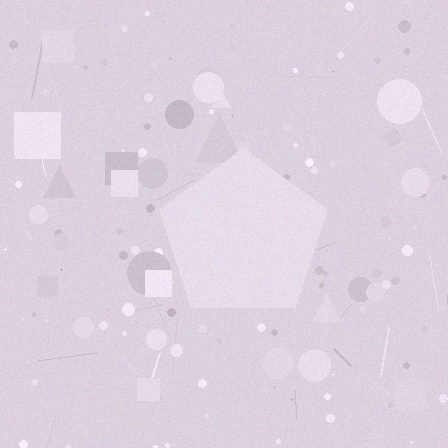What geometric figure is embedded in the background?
A pentagon is embedded in the background.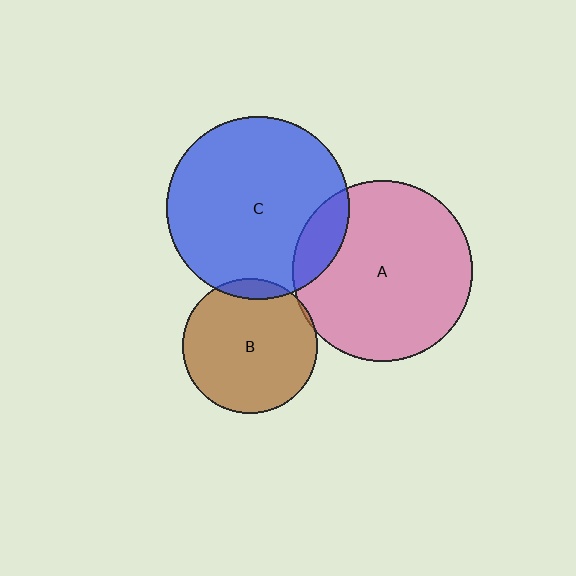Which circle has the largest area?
Circle C (blue).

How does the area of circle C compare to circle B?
Approximately 1.9 times.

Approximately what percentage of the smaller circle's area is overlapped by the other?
Approximately 15%.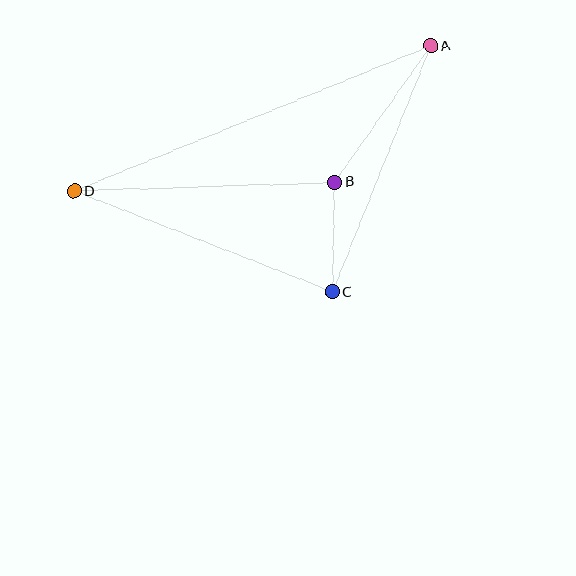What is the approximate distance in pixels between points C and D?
The distance between C and D is approximately 277 pixels.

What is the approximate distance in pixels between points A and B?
The distance between A and B is approximately 167 pixels.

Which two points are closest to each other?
Points B and C are closest to each other.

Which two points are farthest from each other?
Points A and D are farthest from each other.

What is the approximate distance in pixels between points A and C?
The distance between A and C is approximately 265 pixels.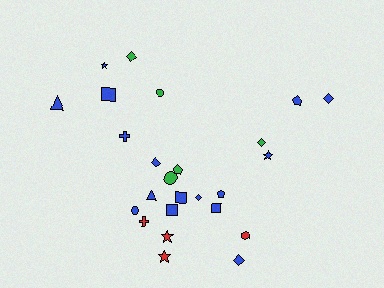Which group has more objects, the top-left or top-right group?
The top-left group.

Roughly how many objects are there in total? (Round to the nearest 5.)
Roughly 25 objects in total.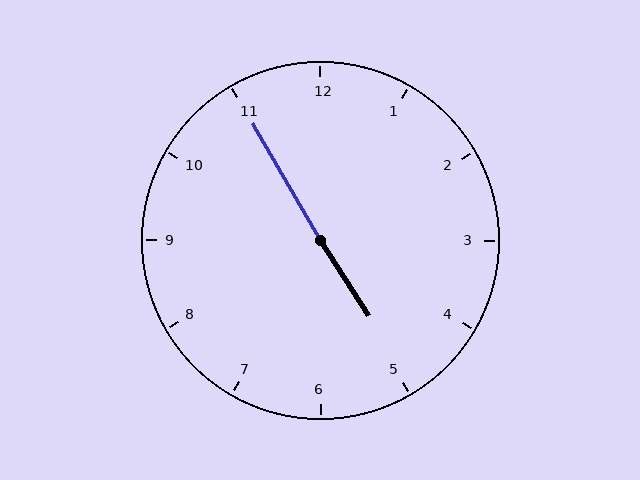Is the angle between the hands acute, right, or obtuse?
It is obtuse.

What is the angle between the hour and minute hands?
Approximately 178 degrees.